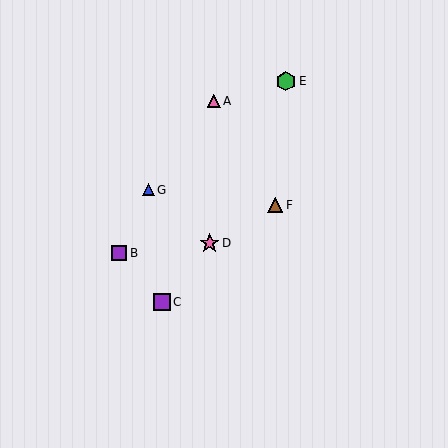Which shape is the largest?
The green hexagon (labeled E) is the largest.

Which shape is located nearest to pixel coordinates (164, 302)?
The purple square (labeled C) at (162, 302) is nearest to that location.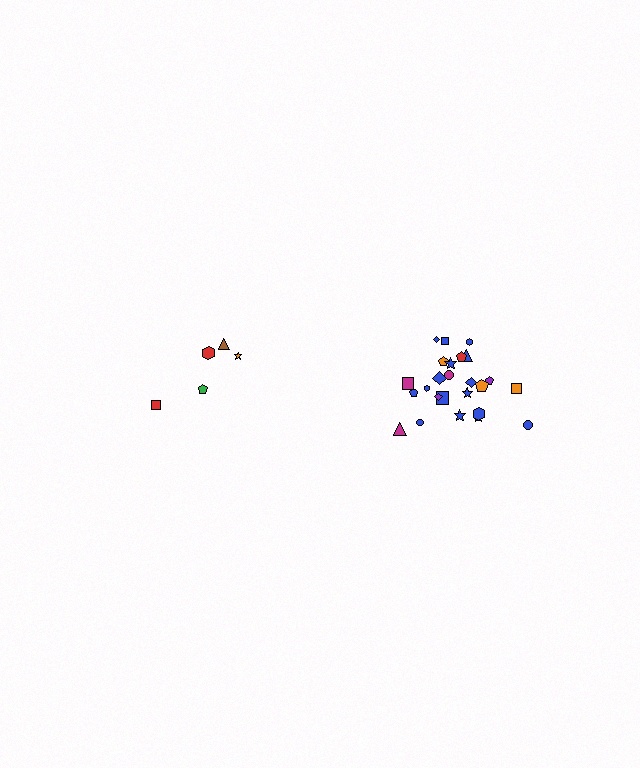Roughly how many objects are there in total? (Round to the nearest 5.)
Roughly 30 objects in total.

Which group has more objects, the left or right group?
The right group.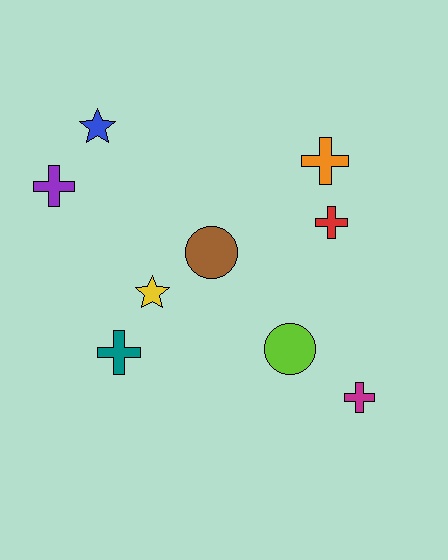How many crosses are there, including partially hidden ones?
There are 5 crosses.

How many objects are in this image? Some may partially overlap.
There are 9 objects.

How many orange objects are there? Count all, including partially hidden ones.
There is 1 orange object.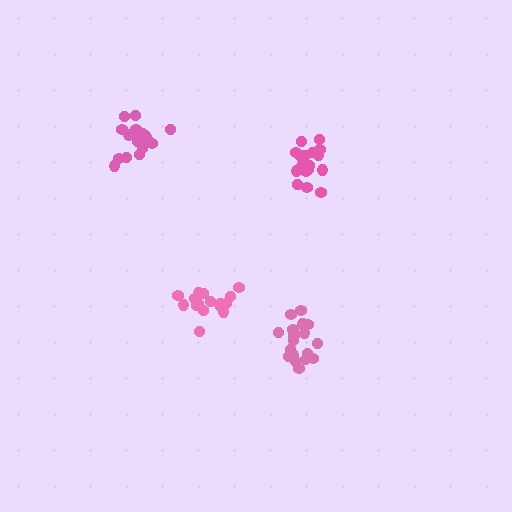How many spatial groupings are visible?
There are 4 spatial groupings.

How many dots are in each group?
Group 1: 19 dots, Group 2: 19 dots, Group 3: 21 dots, Group 4: 16 dots (75 total).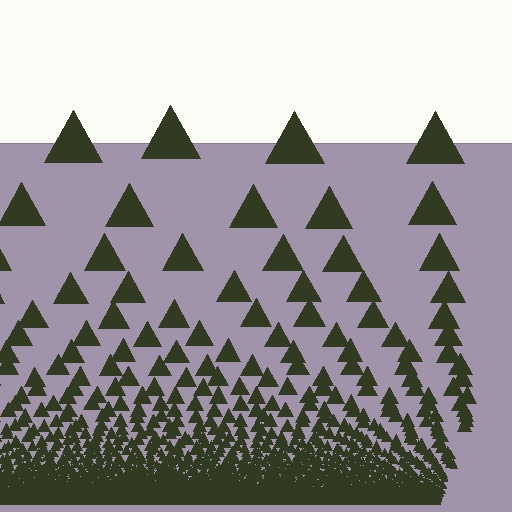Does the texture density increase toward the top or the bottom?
Density increases toward the bottom.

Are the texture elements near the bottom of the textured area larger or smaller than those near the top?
Smaller. The gradient is inverted — elements near the bottom are smaller and denser.